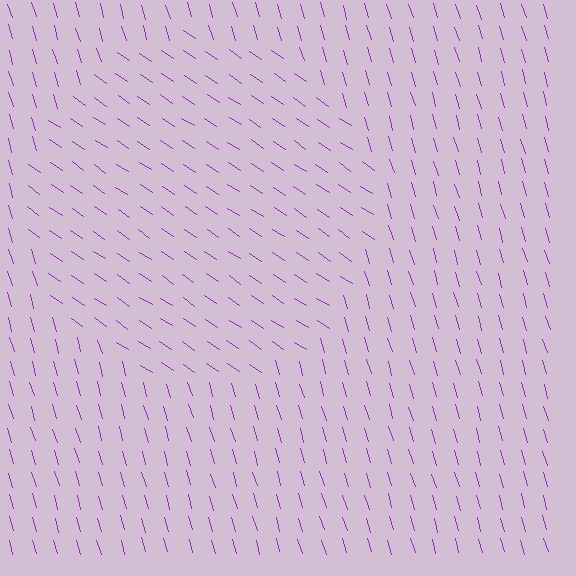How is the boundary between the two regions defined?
The boundary is defined purely by a change in line orientation (approximately 40 degrees difference). All lines are the same color and thickness.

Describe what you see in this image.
The image is filled with small purple line segments. A circle region in the image has lines oriented differently from the surrounding lines, creating a visible texture boundary.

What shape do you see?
I see a circle.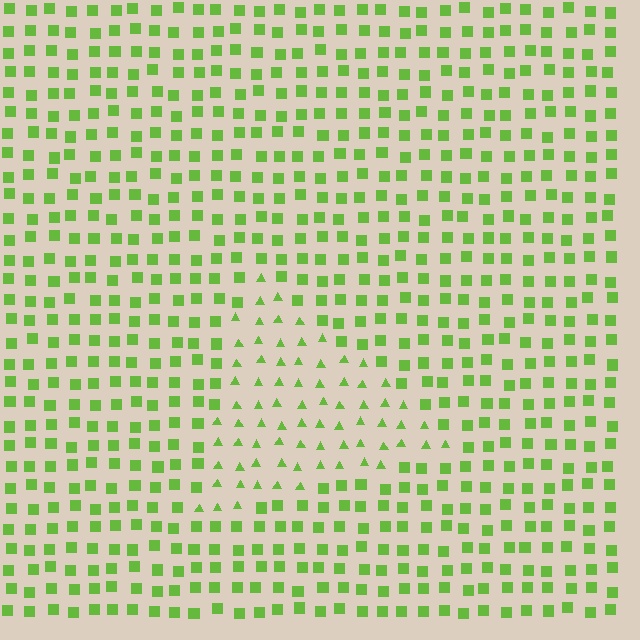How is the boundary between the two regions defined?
The boundary is defined by a change in element shape: triangles inside vs. squares outside. All elements share the same color and spacing.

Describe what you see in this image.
The image is filled with small lime elements arranged in a uniform grid. A triangle-shaped region contains triangles, while the surrounding area contains squares. The boundary is defined purely by the change in element shape.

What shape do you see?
I see a triangle.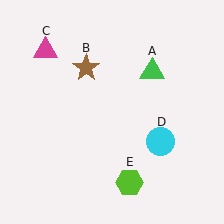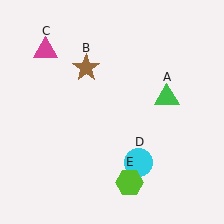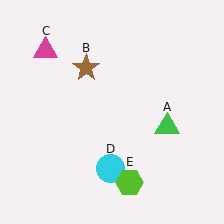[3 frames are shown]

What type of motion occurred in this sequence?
The green triangle (object A), cyan circle (object D) rotated clockwise around the center of the scene.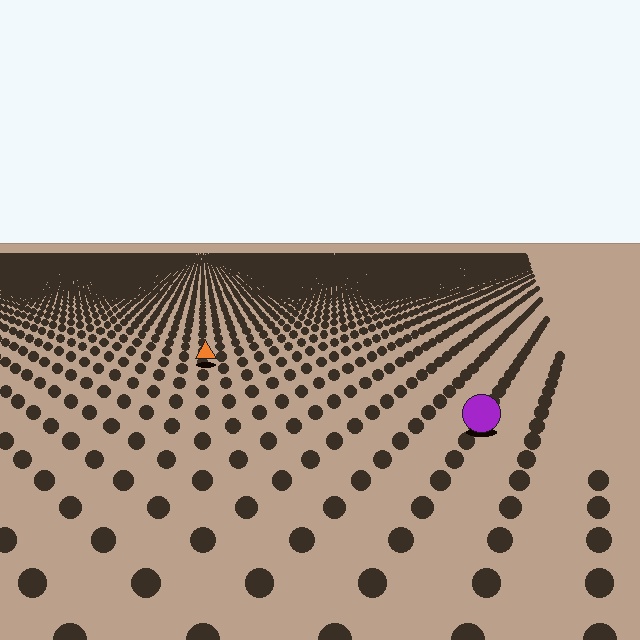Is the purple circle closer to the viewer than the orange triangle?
Yes. The purple circle is closer — you can tell from the texture gradient: the ground texture is coarser near it.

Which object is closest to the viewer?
The purple circle is closest. The texture marks near it are larger and more spread out.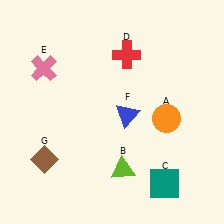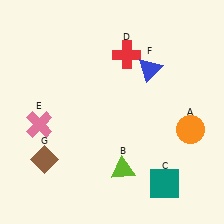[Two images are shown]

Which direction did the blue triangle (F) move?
The blue triangle (F) moved up.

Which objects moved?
The objects that moved are: the orange circle (A), the pink cross (E), the blue triangle (F).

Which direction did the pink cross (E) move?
The pink cross (E) moved down.